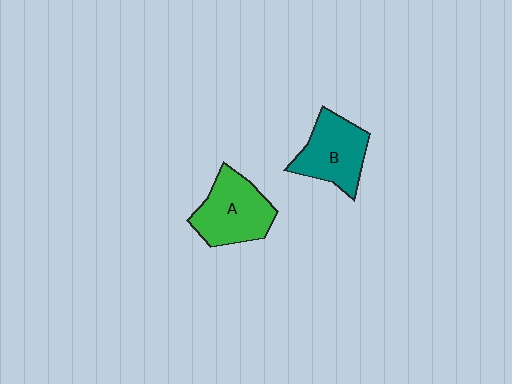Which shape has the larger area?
Shape A (green).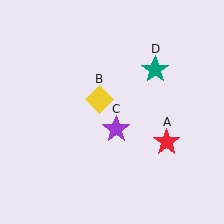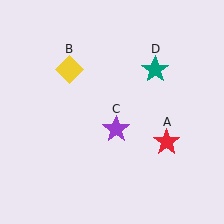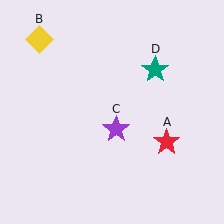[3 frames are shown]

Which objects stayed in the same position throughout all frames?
Red star (object A) and purple star (object C) and teal star (object D) remained stationary.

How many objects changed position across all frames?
1 object changed position: yellow diamond (object B).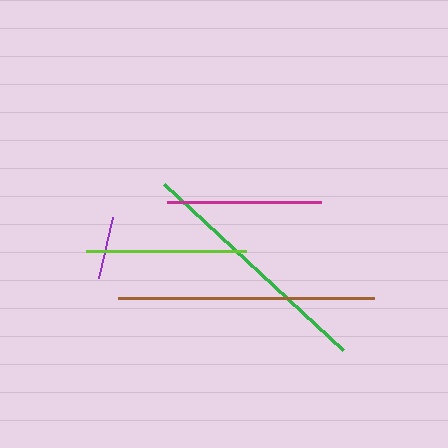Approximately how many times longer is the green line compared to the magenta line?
The green line is approximately 1.6 times the length of the magenta line.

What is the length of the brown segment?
The brown segment is approximately 256 pixels long.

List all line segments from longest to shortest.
From longest to shortest: brown, green, lime, magenta, purple.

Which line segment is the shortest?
The purple line is the shortest at approximately 63 pixels.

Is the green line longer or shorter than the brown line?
The brown line is longer than the green line.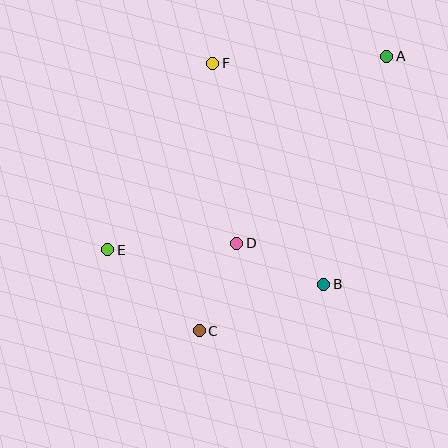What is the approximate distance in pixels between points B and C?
The distance between B and C is approximately 133 pixels.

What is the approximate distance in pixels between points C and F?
The distance between C and F is approximately 268 pixels.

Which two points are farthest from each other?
Points A and E are farthest from each other.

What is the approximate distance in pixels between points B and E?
The distance between B and E is approximately 219 pixels.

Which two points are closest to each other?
Points C and D are closest to each other.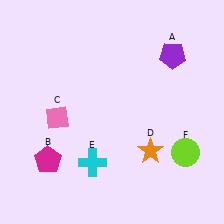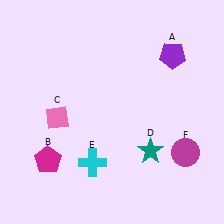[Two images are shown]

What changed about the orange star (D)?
In Image 1, D is orange. In Image 2, it changed to teal.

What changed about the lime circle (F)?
In Image 1, F is lime. In Image 2, it changed to magenta.